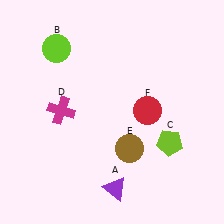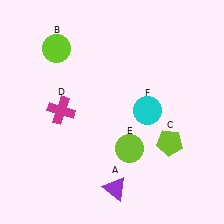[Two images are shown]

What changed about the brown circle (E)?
In Image 1, E is brown. In Image 2, it changed to lime.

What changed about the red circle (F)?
In Image 1, F is red. In Image 2, it changed to cyan.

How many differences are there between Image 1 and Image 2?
There are 2 differences between the two images.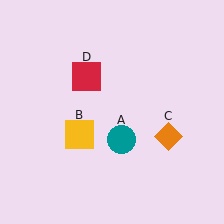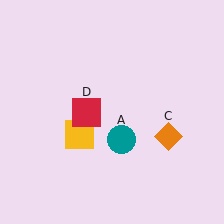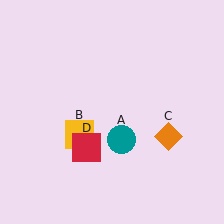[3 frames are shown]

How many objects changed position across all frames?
1 object changed position: red square (object D).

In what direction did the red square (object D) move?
The red square (object D) moved down.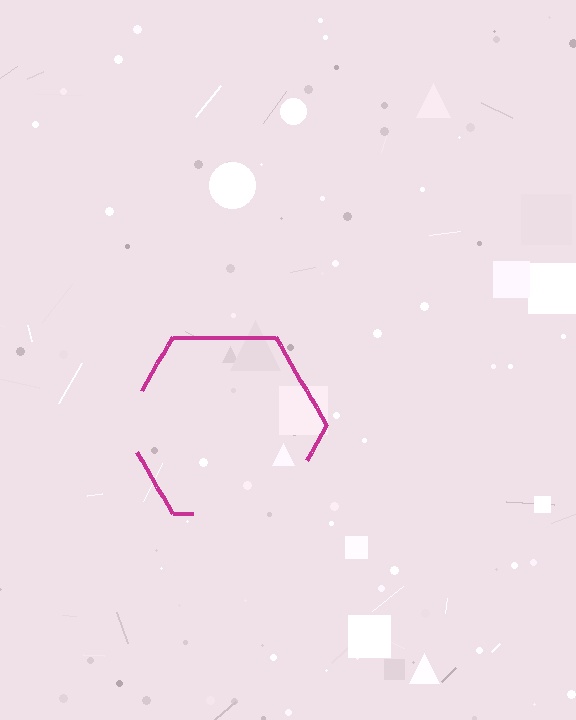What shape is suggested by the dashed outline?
The dashed outline suggests a hexagon.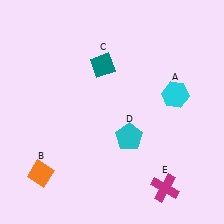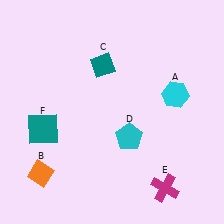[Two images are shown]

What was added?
A teal square (F) was added in Image 2.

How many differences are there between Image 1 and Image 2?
There is 1 difference between the two images.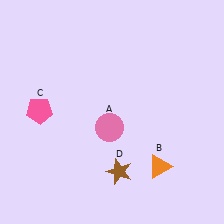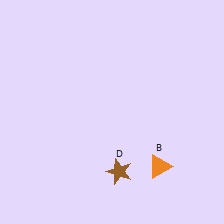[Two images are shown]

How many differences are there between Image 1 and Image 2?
There are 2 differences between the two images.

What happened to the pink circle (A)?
The pink circle (A) was removed in Image 2. It was in the bottom-left area of Image 1.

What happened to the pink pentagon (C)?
The pink pentagon (C) was removed in Image 2. It was in the top-left area of Image 1.